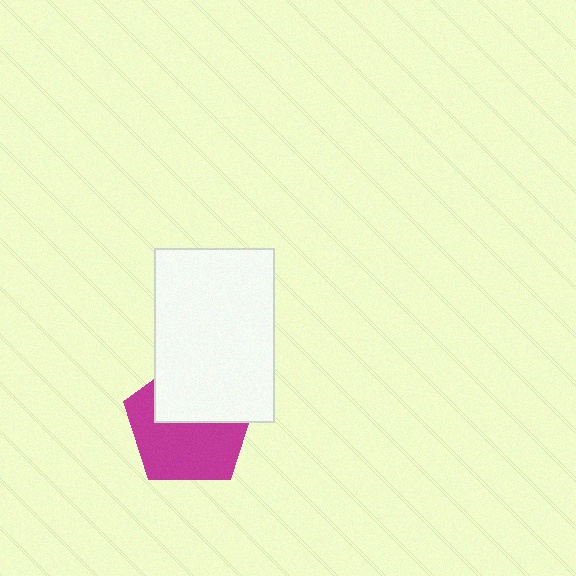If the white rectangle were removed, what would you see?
You would see the complete magenta pentagon.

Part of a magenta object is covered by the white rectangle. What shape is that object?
It is a pentagon.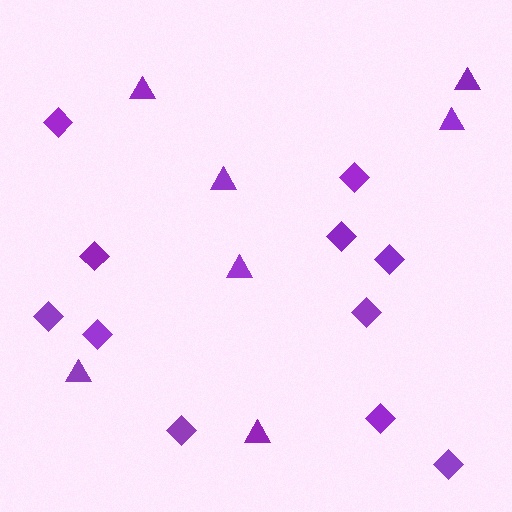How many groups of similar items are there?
There are 2 groups: one group of diamonds (11) and one group of triangles (7).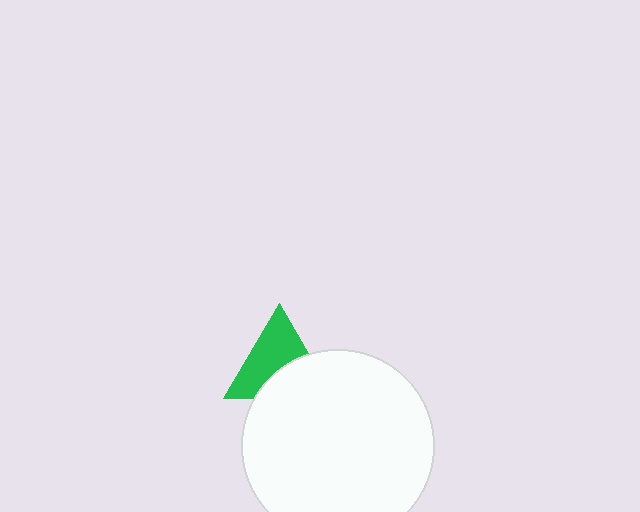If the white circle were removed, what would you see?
You would see the complete green triangle.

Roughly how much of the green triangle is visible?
About half of it is visible (roughly 59%).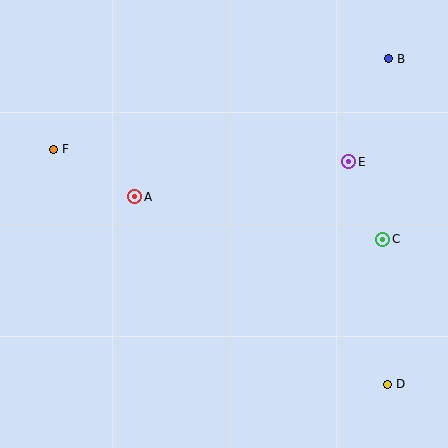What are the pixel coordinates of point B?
Point B is at (388, 59).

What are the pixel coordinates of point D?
Point D is at (387, 384).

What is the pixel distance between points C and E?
The distance between C and E is 85 pixels.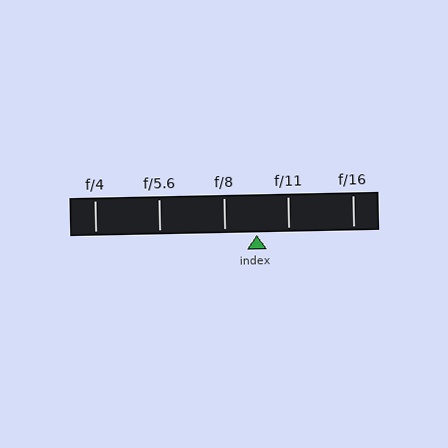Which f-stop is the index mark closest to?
The index mark is closest to f/11.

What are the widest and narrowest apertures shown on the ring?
The widest aperture shown is f/4 and the narrowest is f/16.